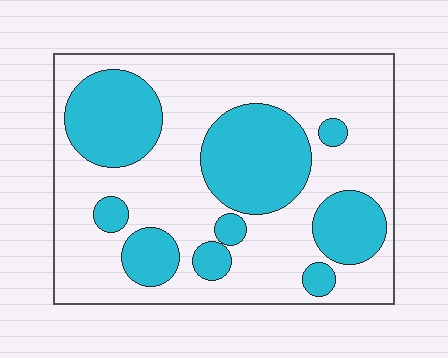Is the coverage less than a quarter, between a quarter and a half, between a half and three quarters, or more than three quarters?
Between a quarter and a half.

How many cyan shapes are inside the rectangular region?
9.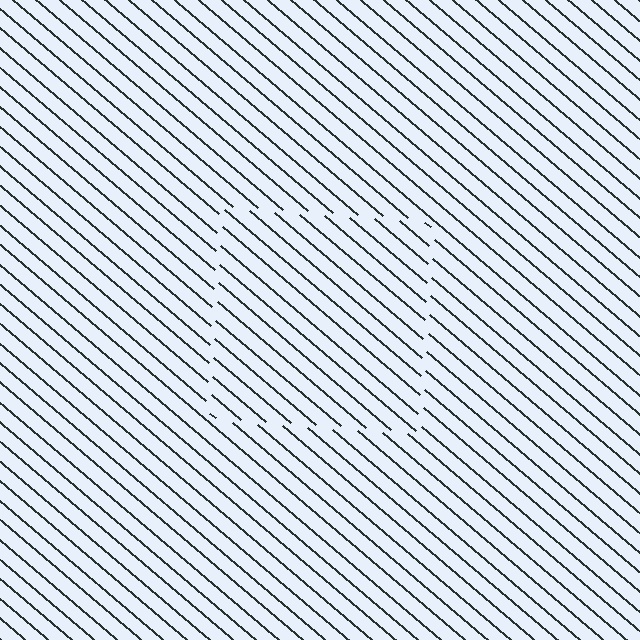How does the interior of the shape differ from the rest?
The interior of the shape contains the same grating, shifted by half a period — the contour is defined by the phase discontinuity where line-ends from the inner and outer gratings abut.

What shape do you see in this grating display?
An illusory square. The interior of the shape contains the same grating, shifted by half a period — the contour is defined by the phase discontinuity where line-ends from the inner and outer gratings abut.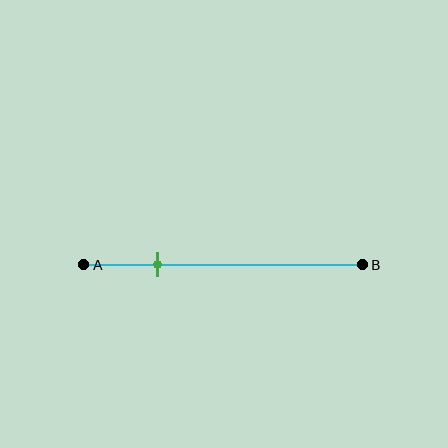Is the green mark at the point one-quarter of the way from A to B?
Yes, the mark is approximately at the one-quarter point.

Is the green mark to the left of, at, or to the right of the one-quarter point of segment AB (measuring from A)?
The green mark is approximately at the one-quarter point of segment AB.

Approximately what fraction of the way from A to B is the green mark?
The green mark is approximately 25% of the way from A to B.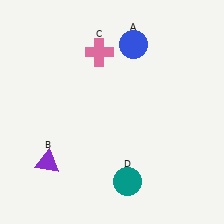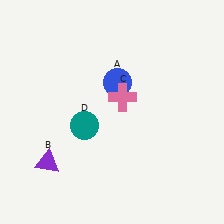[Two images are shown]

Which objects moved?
The objects that moved are: the blue circle (A), the pink cross (C), the teal circle (D).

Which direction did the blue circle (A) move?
The blue circle (A) moved down.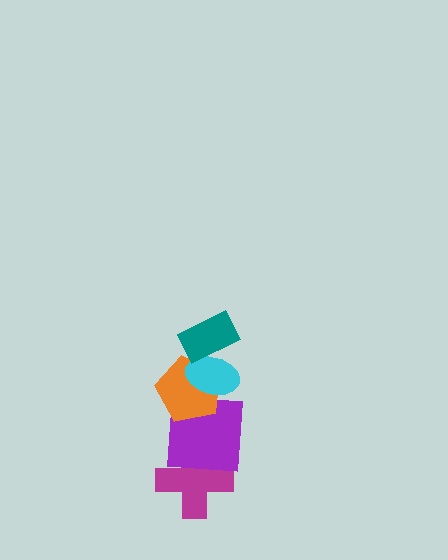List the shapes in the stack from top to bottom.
From top to bottom: the teal rectangle, the cyan ellipse, the orange pentagon, the purple square, the magenta cross.